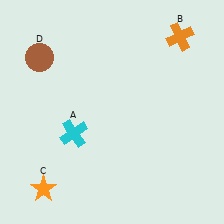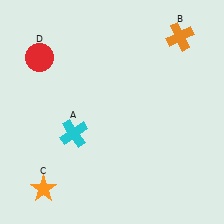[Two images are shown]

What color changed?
The circle (D) changed from brown in Image 1 to red in Image 2.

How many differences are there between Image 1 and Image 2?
There is 1 difference between the two images.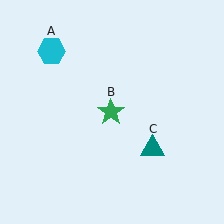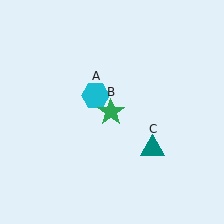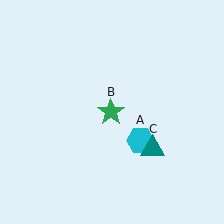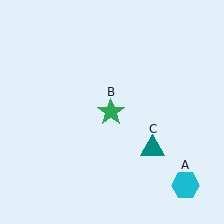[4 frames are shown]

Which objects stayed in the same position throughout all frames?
Green star (object B) and teal triangle (object C) remained stationary.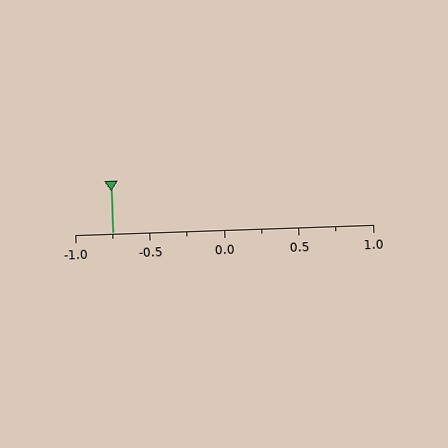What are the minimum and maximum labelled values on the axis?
The axis runs from -1.0 to 1.0.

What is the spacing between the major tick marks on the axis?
The major ticks are spaced 0.5 apart.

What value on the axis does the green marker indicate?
The marker indicates approximately -0.75.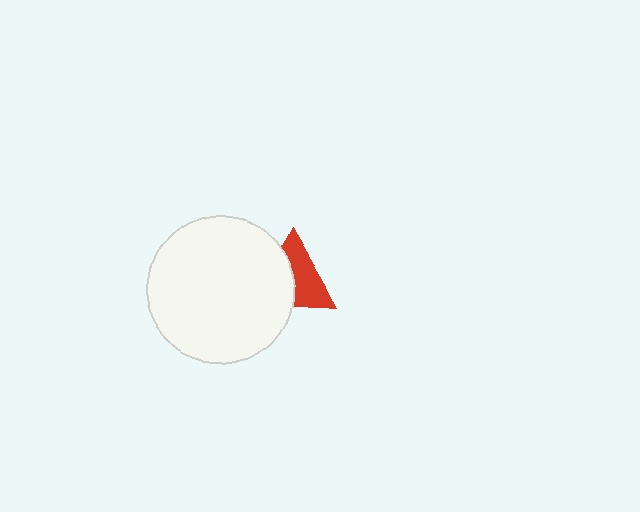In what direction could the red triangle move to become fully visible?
The red triangle could move right. That would shift it out from behind the white circle entirely.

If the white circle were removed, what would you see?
You would see the complete red triangle.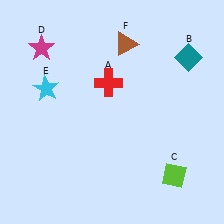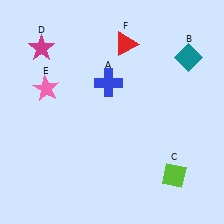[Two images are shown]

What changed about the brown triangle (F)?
In Image 1, F is brown. In Image 2, it changed to red.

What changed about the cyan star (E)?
In Image 1, E is cyan. In Image 2, it changed to pink.